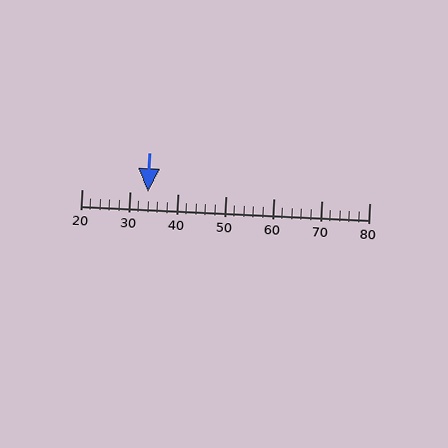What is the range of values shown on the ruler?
The ruler shows values from 20 to 80.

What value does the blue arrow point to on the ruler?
The blue arrow points to approximately 34.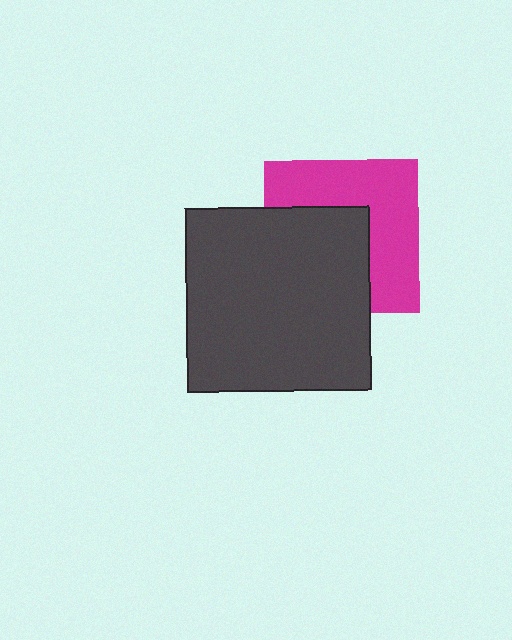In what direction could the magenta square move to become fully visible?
The magenta square could move toward the upper-right. That would shift it out from behind the dark gray square entirely.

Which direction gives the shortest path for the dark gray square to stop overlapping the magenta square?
Moving toward the lower-left gives the shortest separation.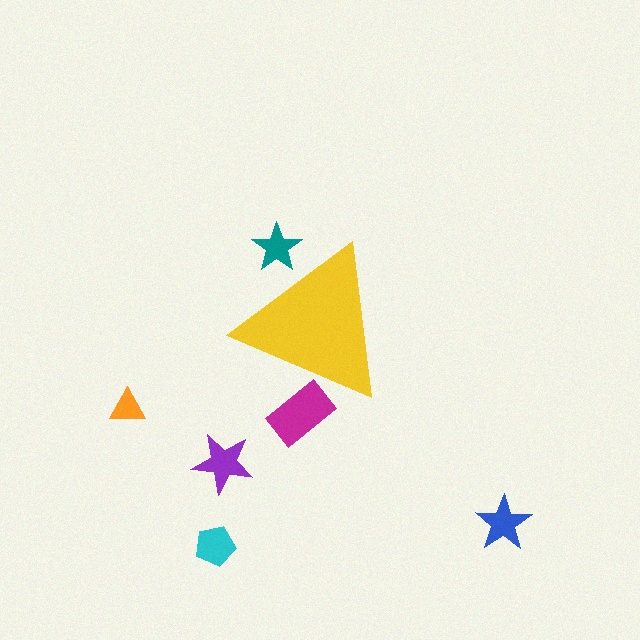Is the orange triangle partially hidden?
No, the orange triangle is fully visible.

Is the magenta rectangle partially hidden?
Yes, the magenta rectangle is partially hidden behind the yellow triangle.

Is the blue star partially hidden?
No, the blue star is fully visible.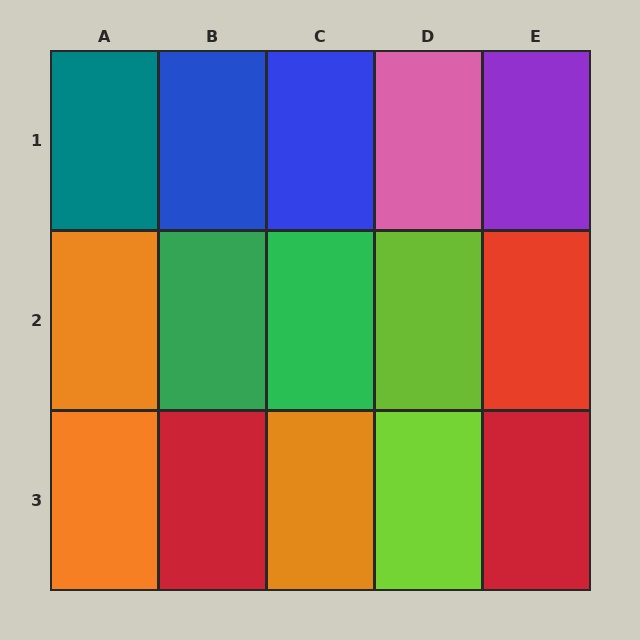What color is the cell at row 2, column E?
Red.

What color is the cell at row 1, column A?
Teal.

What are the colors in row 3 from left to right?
Orange, red, orange, lime, red.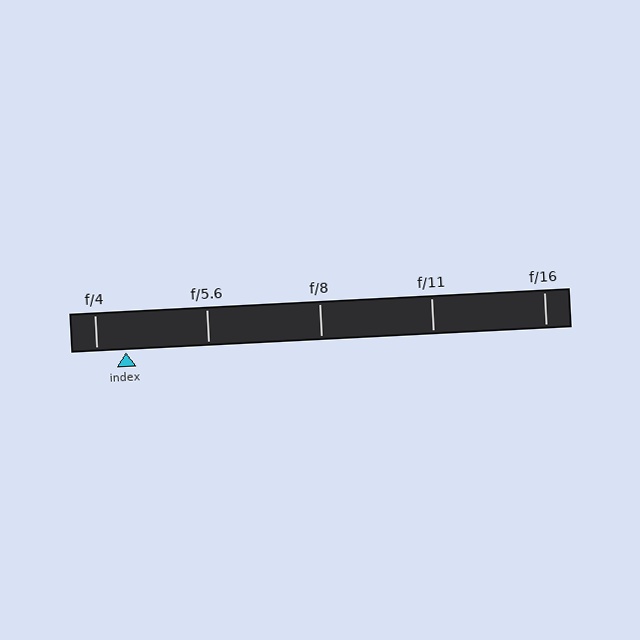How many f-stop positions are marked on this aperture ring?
There are 5 f-stop positions marked.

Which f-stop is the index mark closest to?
The index mark is closest to f/4.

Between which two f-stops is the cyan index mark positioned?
The index mark is between f/4 and f/5.6.